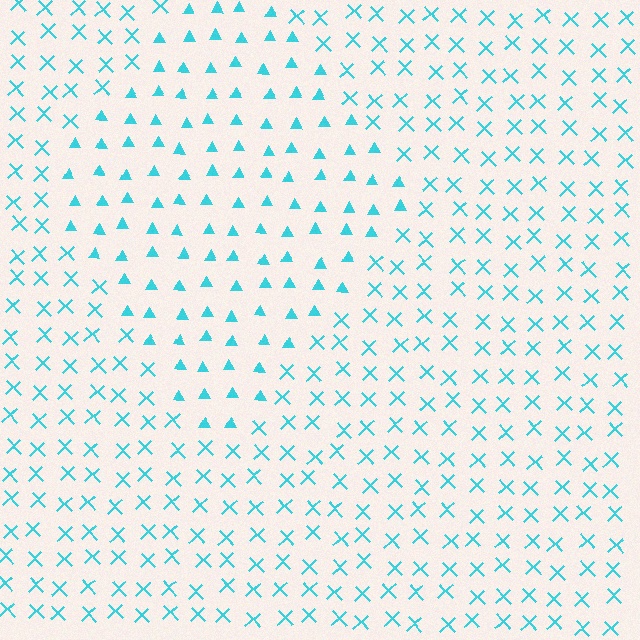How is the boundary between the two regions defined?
The boundary is defined by a change in element shape: triangles inside vs. X marks outside. All elements share the same color and spacing.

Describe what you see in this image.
The image is filled with small cyan elements arranged in a uniform grid. A diamond-shaped region contains triangles, while the surrounding area contains X marks. The boundary is defined purely by the change in element shape.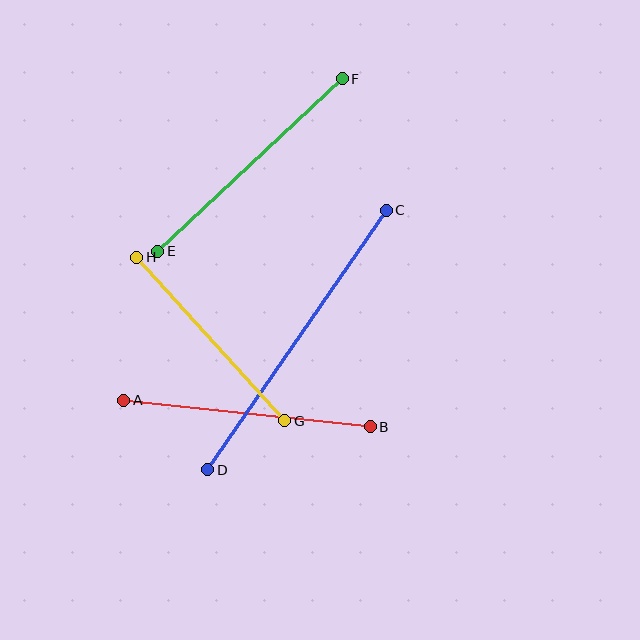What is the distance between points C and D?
The distance is approximately 315 pixels.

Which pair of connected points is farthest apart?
Points C and D are farthest apart.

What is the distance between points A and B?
The distance is approximately 248 pixels.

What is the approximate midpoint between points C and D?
The midpoint is at approximately (297, 340) pixels.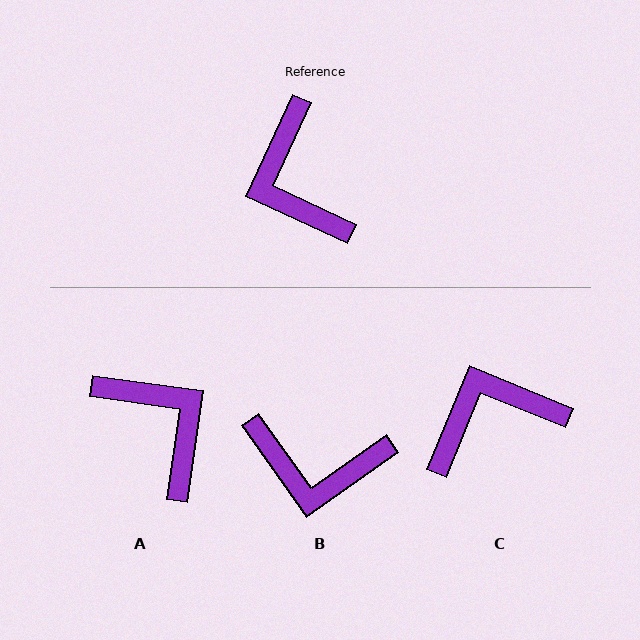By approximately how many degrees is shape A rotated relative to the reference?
Approximately 163 degrees clockwise.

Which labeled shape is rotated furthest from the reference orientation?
A, about 163 degrees away.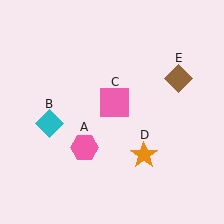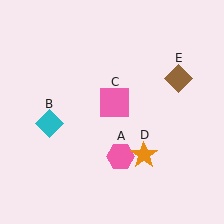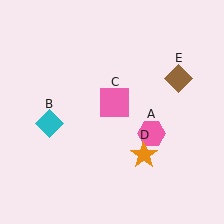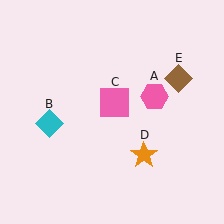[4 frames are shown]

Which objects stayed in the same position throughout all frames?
Cyan diamond (object B) and pink square (object C) and orange star (object D) and brown diamond (object E) remained stationary.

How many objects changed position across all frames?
1 object changed position: pink hexagon (object A).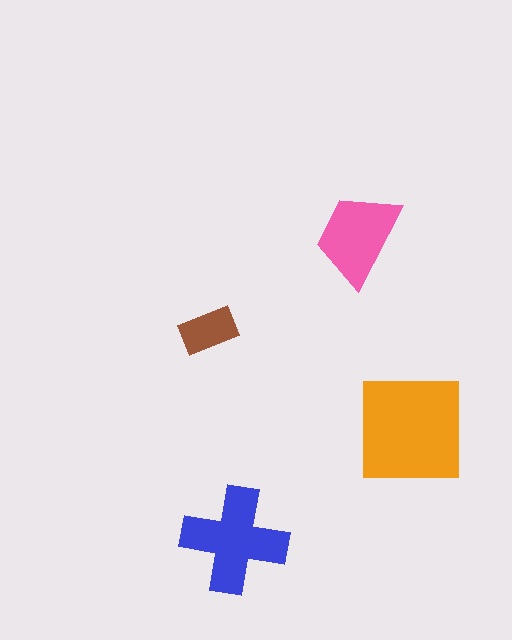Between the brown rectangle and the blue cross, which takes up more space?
The blue cross.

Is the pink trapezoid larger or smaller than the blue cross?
Smaller.